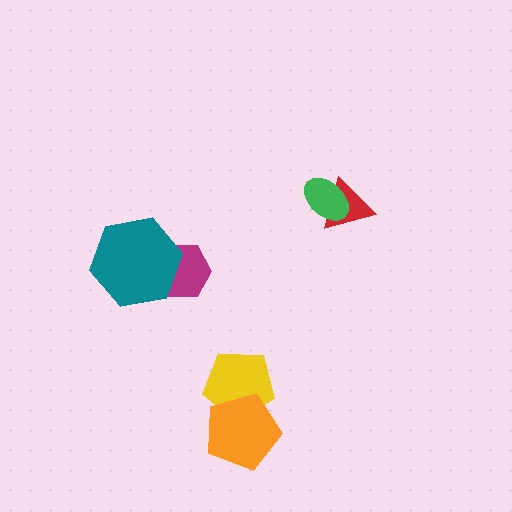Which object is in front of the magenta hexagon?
The teal hexagon is in front of the magenta hexagon.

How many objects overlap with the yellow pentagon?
1 object overlaps with the yellow pentagon.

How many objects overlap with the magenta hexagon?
1 object overlaps with the magenta hexagon.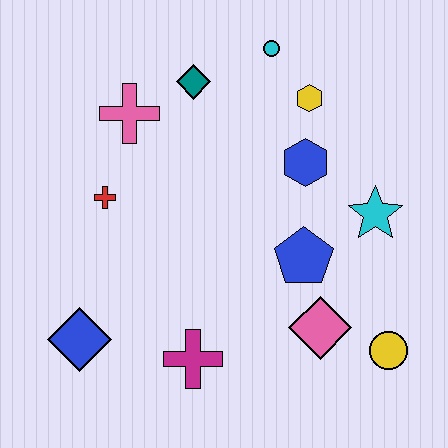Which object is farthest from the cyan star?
The blue diamond is farthest from the cyan star.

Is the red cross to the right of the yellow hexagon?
No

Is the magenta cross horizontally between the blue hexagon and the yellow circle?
No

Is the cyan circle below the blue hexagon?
No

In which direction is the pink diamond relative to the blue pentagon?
The pink diamond is below the blue pentagon.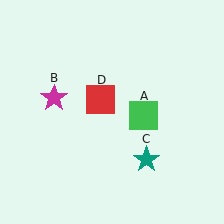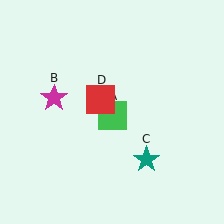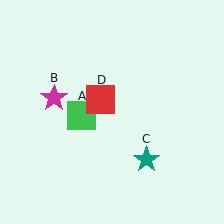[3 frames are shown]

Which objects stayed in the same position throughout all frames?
Magenta star (object B) and teal star (object C) and red square (object D) remained stationary.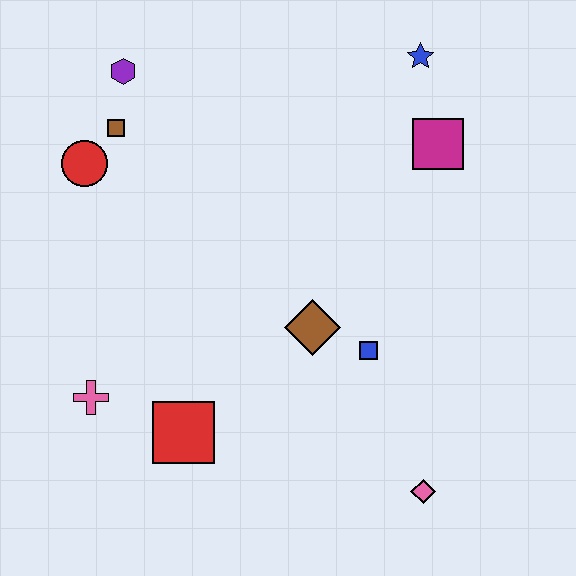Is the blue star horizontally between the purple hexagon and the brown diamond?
No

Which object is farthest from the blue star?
The pink cross is farthest from the blue star.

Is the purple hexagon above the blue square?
Yes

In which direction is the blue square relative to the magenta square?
The blue square is below the magenta square.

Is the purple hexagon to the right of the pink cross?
Yes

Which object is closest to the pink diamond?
The blue square is closest to the pink diamond.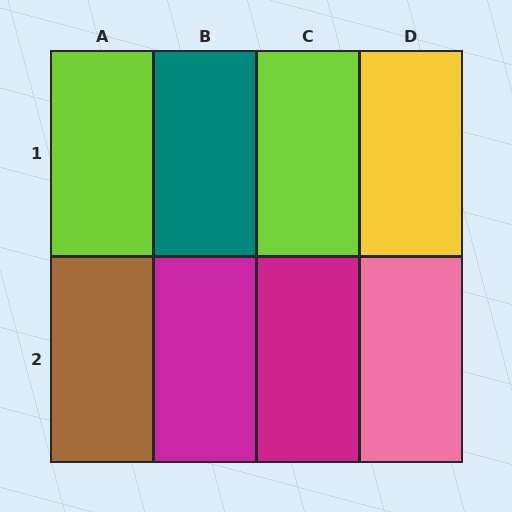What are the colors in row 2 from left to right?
Brown, magenta, magenta, pink.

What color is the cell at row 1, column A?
Lime.